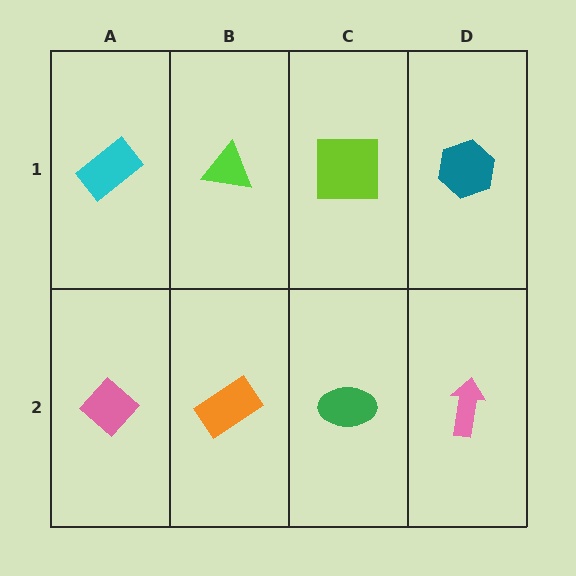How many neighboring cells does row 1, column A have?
2.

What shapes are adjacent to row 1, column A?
A pink diamond (row 2, column A), a lime triangle (row 1, column B).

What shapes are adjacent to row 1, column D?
A pink arrow (row 2, column D), a lime square (row 1, column C).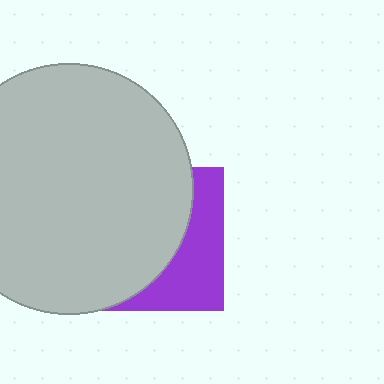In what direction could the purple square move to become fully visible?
The purple square could move right. That would shift it out from behind the light gray circle entirely.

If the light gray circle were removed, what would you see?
You would see the complete purple square.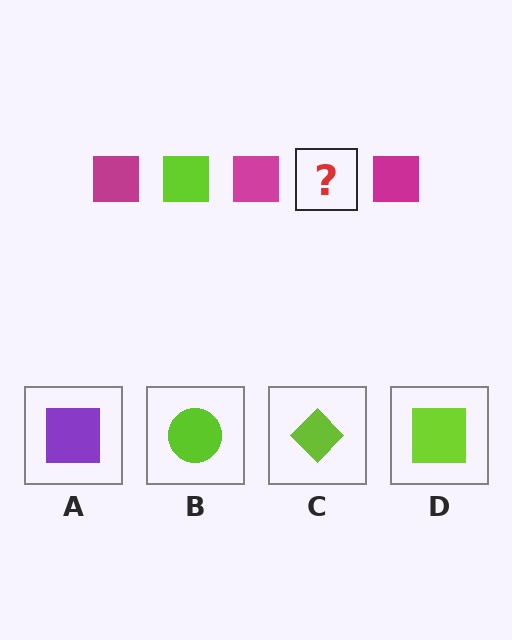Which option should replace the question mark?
Option D.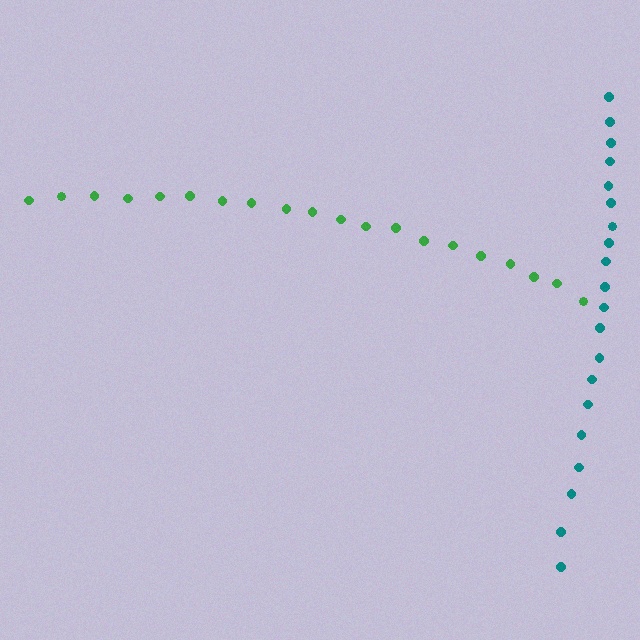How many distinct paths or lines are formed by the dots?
There are 2 distinct paths.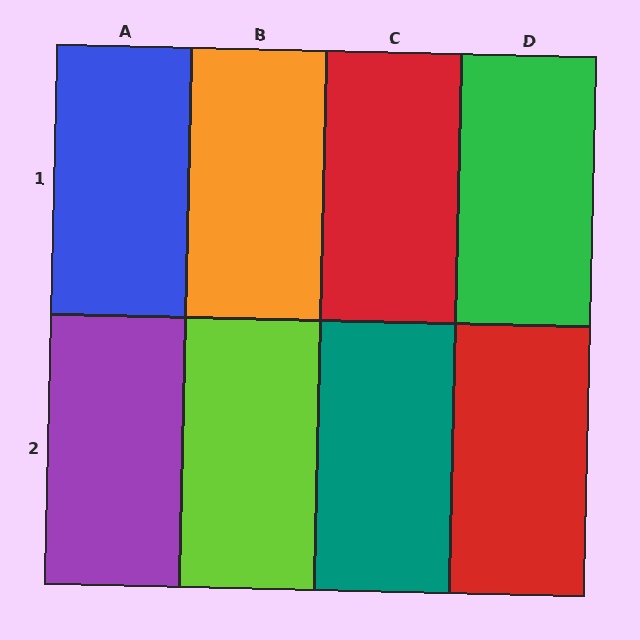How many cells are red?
2 cells are red.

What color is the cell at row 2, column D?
Red.